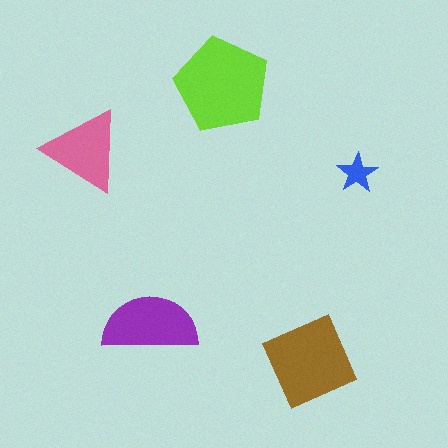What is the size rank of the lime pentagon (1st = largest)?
1st.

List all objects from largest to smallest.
The lime pentagon, the brown diamond, the purple semicircle, the pink triangle, the blue star.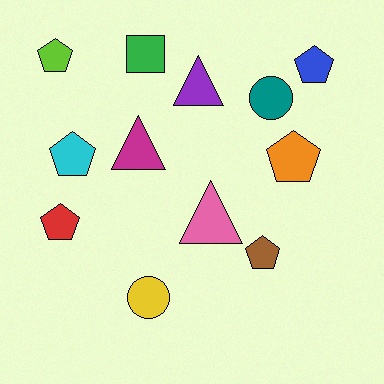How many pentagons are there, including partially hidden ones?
There are 6 pentagons.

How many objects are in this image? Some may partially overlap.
There are 12 objects.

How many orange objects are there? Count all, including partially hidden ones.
There is 1 orange object.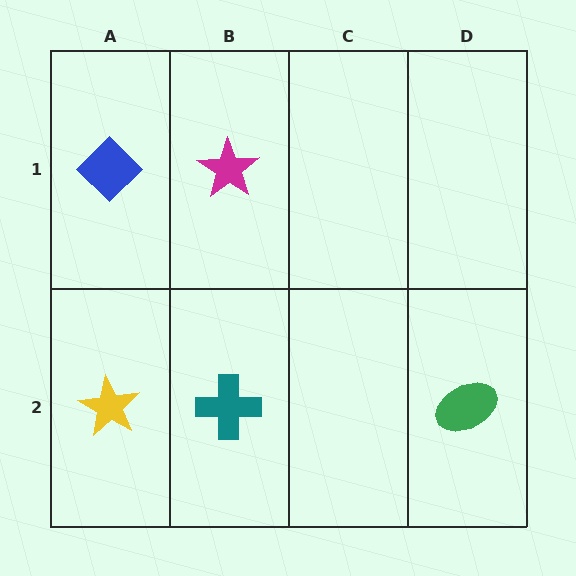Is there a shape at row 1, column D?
No, that cell is empty.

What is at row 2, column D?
A green ellipse.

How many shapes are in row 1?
2 shapes.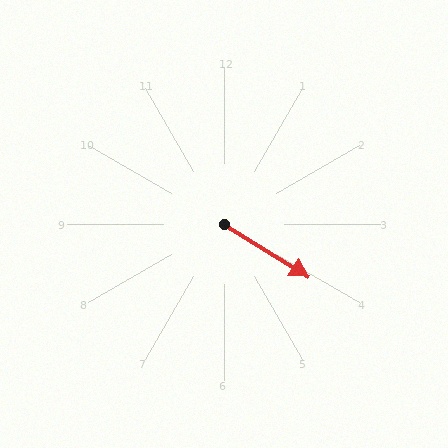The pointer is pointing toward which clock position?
Roughly 4 o'clock.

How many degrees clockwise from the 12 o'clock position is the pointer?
Approximately 122 degrees.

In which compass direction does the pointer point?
Southeast.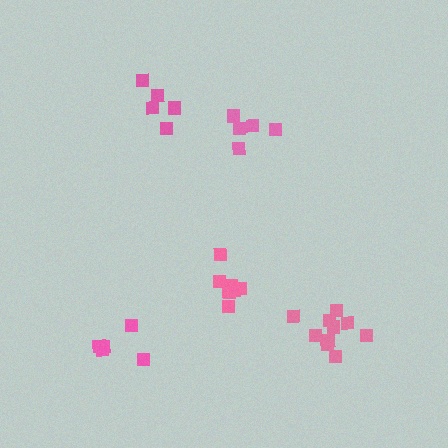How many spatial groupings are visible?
There are 5 spatial groupings.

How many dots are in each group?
Group 1: 10 dots, Group 2: 5 dots, Group 3: 5 dots, Group 4: 8 dots, Group 5: 5 dots (33 total).